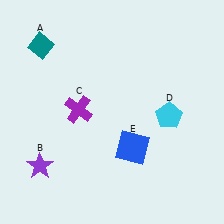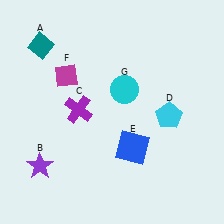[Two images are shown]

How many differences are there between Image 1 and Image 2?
There are 2 differences between the two images.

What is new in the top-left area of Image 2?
A magenta diamond (F) was added in the top-left area of Image 2.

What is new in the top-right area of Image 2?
A cyan circle (G) was added in the top-right area of Image 2.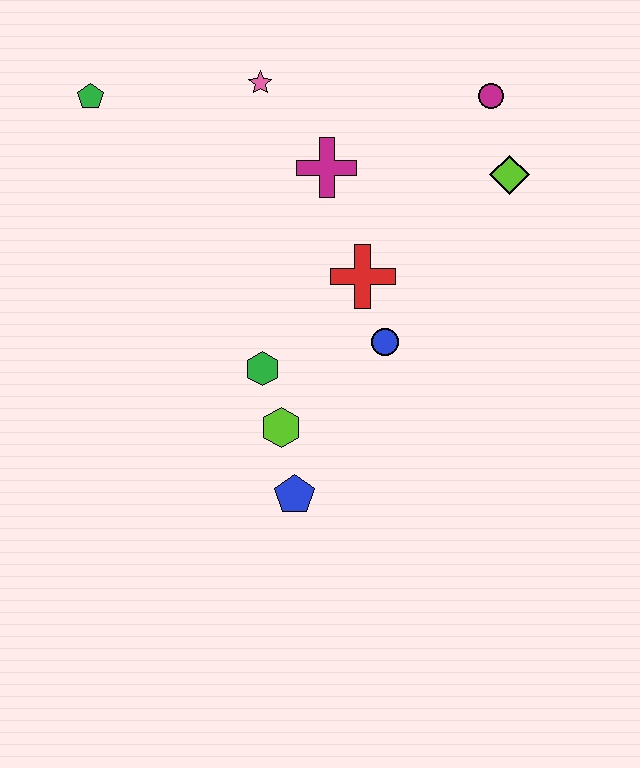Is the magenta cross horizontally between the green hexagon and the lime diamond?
Yes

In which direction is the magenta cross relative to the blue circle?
The magenta cross is above the blue circle.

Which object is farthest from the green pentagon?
The blue pentagon is farthest from the green pentagon.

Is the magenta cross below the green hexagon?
No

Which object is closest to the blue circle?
The red cross is closest to the blue circle.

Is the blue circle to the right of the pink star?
Yes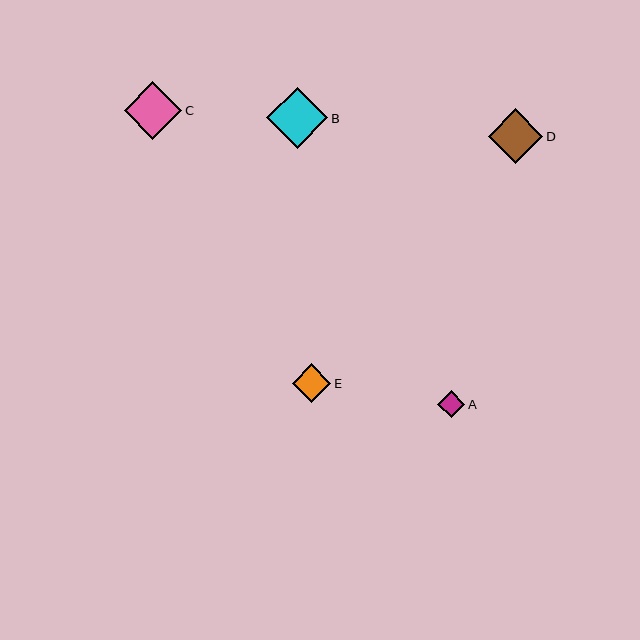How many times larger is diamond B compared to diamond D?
Diamond B is approximately 1.1 times the size of diamond D.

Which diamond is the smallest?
Diamond A is the smallest with a size of approximately 27 pixels.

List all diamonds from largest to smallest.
From largest to smallest: B, C, D, E, A.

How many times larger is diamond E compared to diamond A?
Diamond E is approximately 1.4 times the size of diamond A.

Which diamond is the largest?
Diamond B is the largest with a size of approximately 61 pixels.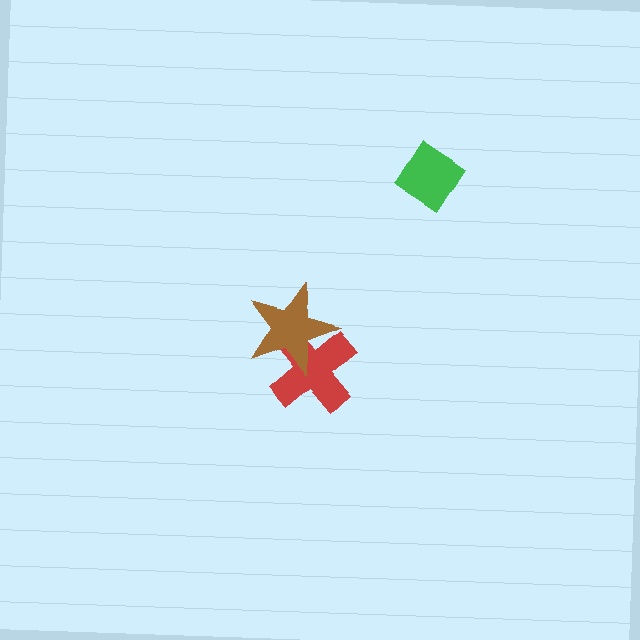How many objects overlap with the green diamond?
0 objects overlap with the green diamond.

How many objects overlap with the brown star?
1 object overlaps with the brown star.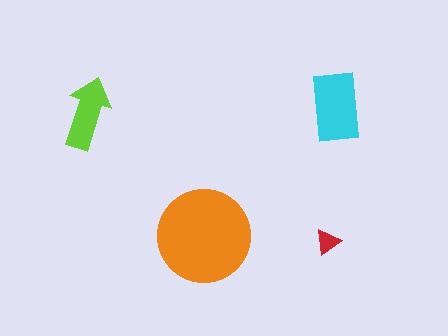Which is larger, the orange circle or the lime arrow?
The orange circle.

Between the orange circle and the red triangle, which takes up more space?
The orange circle.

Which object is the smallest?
The red triangle.